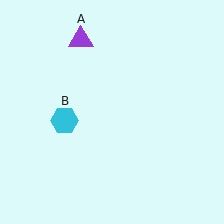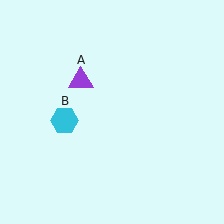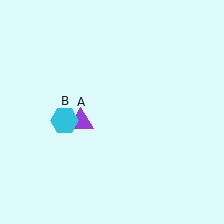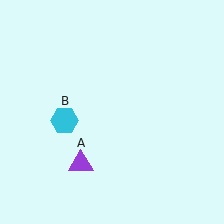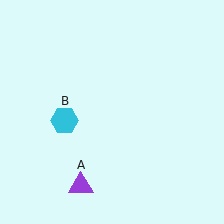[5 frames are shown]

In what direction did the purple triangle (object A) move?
The purple triangle (object A) moved down.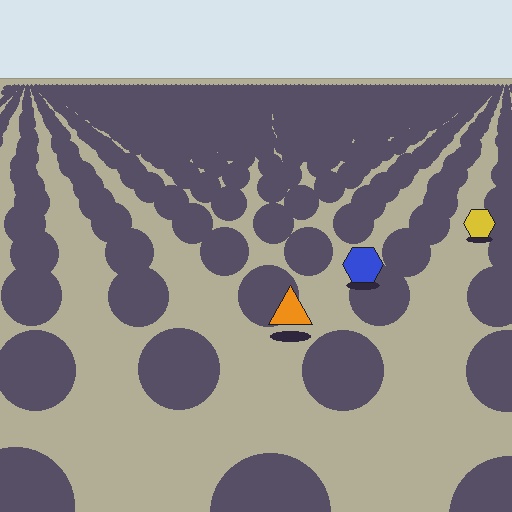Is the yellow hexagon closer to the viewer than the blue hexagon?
No. The blue hexagon is closer — you can tell from the texture gradient: the ground texture is coarser near it.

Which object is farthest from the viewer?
The yellow hexagon is farthest from the viewer. It appears smaller and the ground texture around it is denser.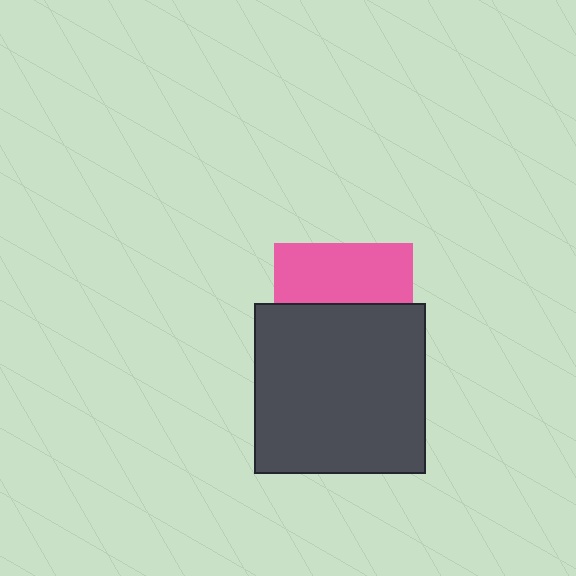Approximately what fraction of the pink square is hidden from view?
Roughly 57% of the pink square is hidden behind the dark gray square.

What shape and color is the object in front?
The object in front is a dark gray square.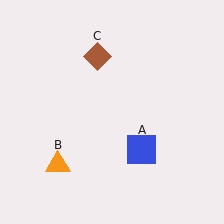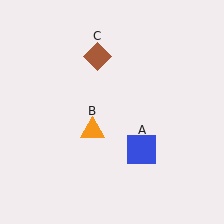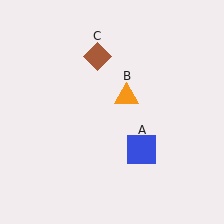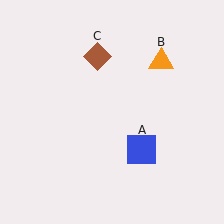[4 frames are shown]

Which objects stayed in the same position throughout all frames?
Blue square (object A) and brown diamond (object C) remained stationary.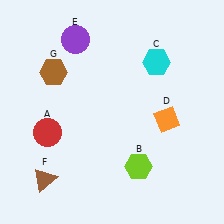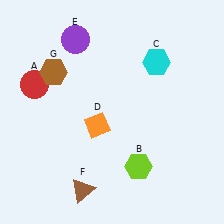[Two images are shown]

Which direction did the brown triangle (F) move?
The brown triangle (F) moved right.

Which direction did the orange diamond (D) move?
The orange diamond (D) moved left.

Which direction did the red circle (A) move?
The red circle (A) moved up.